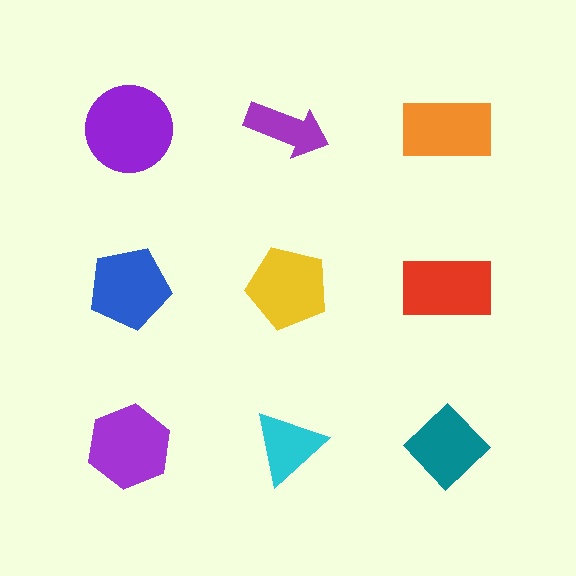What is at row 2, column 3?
A red rectangle.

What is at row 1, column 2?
A purple arrow.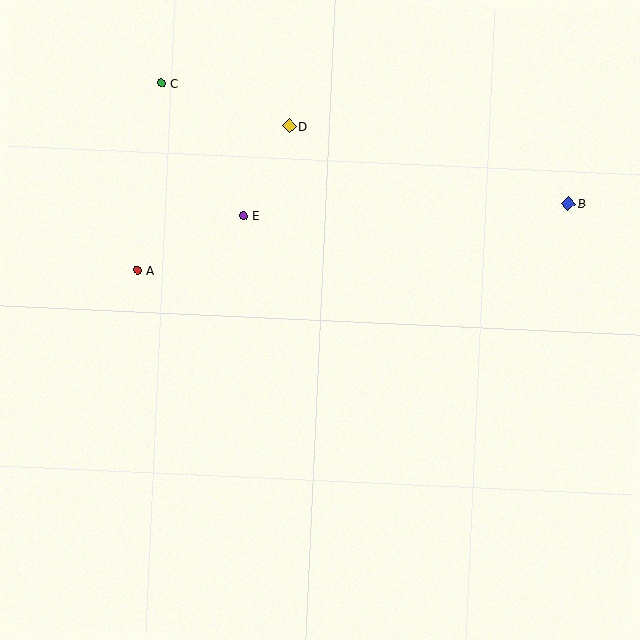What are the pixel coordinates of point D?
Point D is at (289, 126).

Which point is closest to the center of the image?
Point E at (243, 216) is closest to the center.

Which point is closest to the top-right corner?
Point B is closest to the top-right corner.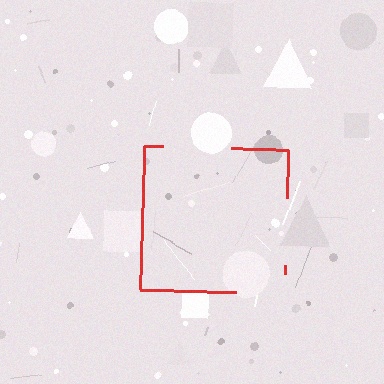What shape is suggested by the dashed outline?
The dashed outline suggests a square.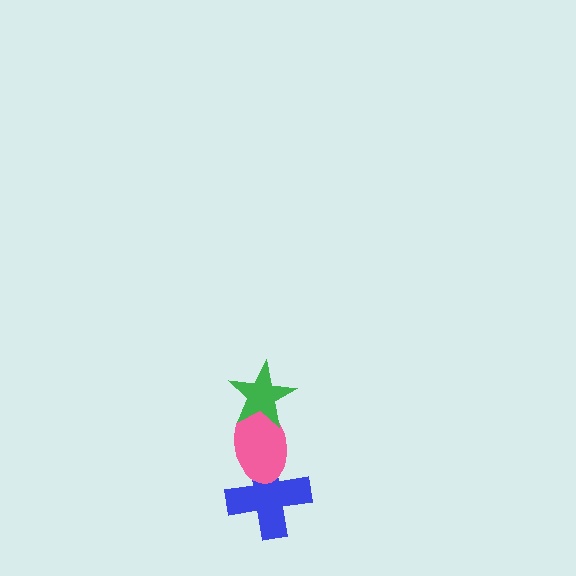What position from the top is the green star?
The green star is 1st from the top.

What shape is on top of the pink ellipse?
The green star is on top of the pink ellipse.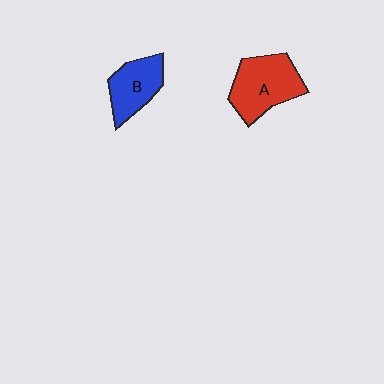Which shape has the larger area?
Shape A (red).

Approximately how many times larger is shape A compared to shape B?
Approximately 1.4 times.